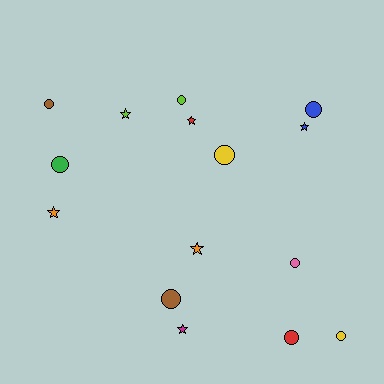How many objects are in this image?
There are 15 objects.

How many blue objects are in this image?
There are 2 blue objects.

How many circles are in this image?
There are 9 circles.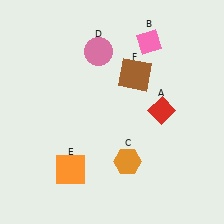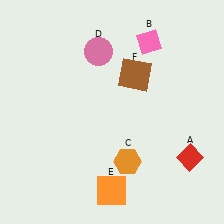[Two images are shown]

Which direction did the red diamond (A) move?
The red diamond (A) moved down.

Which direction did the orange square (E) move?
The orange square (E) moved right.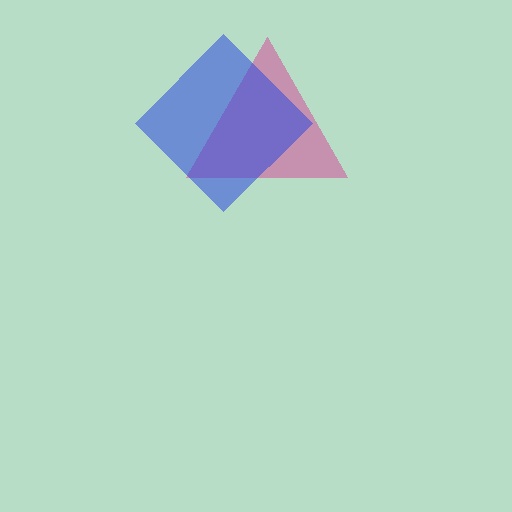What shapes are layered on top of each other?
The layered shapes are: a magenta triangle, a blue diamond.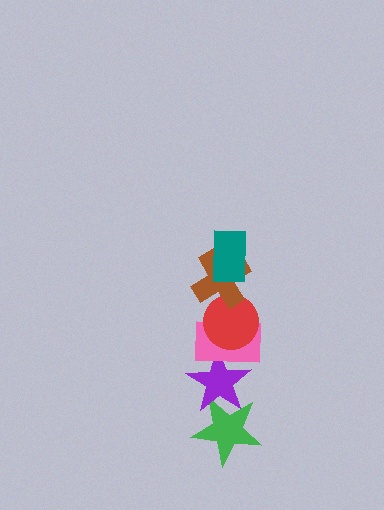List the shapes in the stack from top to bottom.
From top to bottom: the teal rectangle, the brown cross, the red circle, the pink rectangle, the purple star, the green star.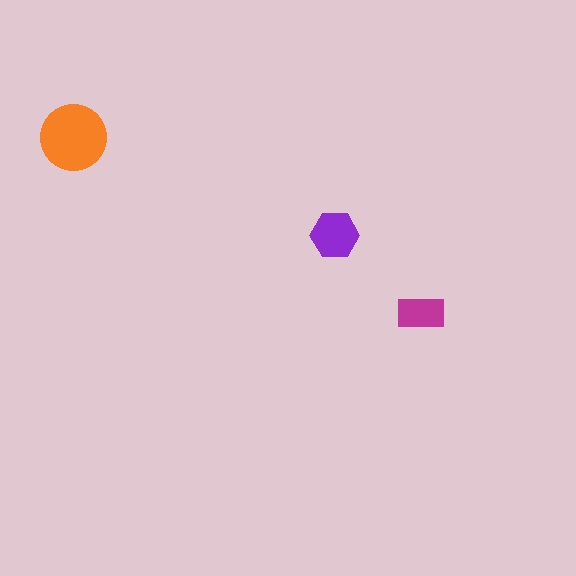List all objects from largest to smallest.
The orange circle, the purple hexagon, the magenta rectangle.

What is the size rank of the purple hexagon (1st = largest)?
2nd.